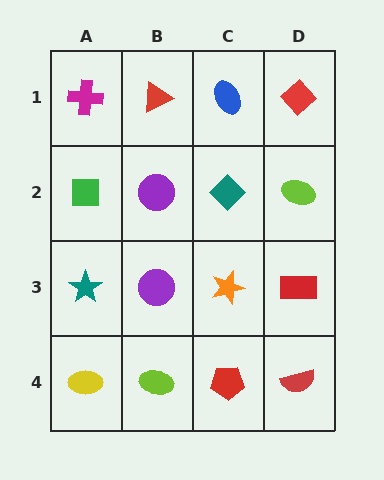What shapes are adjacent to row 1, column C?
A teal diamond (row 2, column C), a red triangle (row 1, column B), a red diamond (row 1, column D).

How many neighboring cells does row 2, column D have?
3.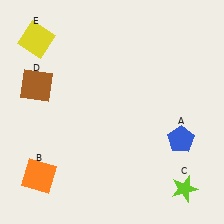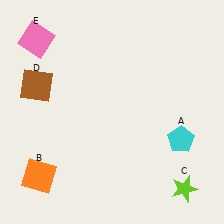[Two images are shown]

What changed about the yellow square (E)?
In Image 1, E is yellow. In Image 2, it changed to pink.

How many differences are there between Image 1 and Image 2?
There are 2 differences between the two images.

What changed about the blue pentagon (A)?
In Image 1, A is blue. In Image 2, it changed to cyan.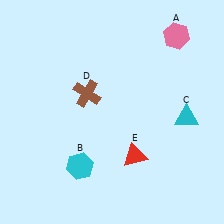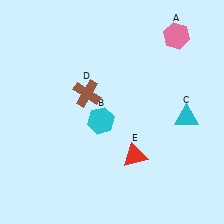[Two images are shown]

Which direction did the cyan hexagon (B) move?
The cyan hexagon (B) moved up.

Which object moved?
The cyan hexagon (B) moved up.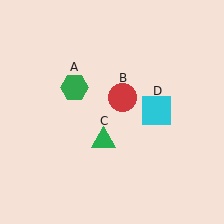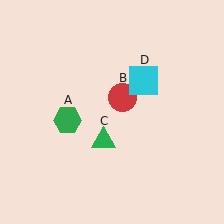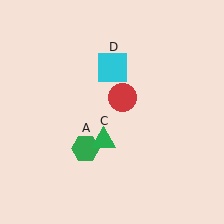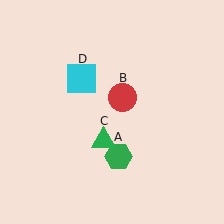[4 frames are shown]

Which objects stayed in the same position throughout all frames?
Red circle (object B) and green triangle (object C) remained stationary.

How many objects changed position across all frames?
2 objects changed position: green hexagon (object A), cyan square (object D).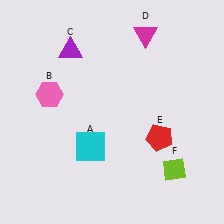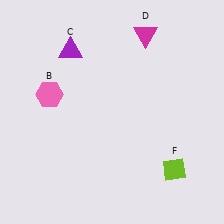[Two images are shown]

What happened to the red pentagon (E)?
The red pentagon (E) was removed in Image 2. It was in the bottom-right area of Image 1.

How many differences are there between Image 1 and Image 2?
There are 2 differences between the two images.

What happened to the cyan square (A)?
The cyan square (A) was removed in Image 2. It was in the bottom-left area of Image 1.